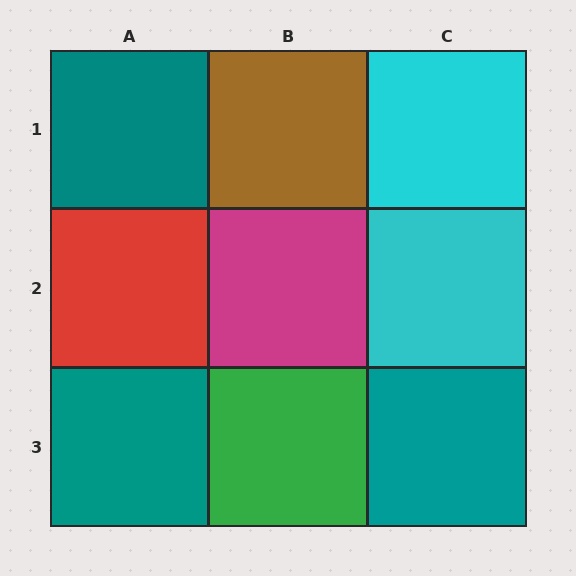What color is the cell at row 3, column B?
Green.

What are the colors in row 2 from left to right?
Red, magenta, cyan.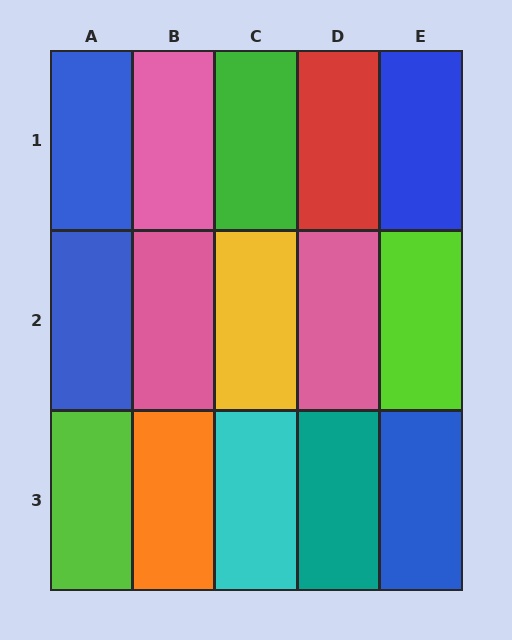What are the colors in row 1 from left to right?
Blue, pink, green, red, blue.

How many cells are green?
1 cell is green.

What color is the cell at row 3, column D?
Teal.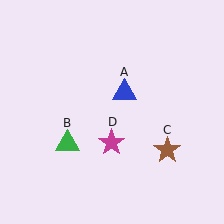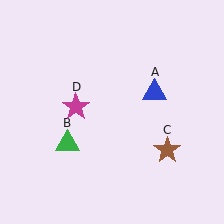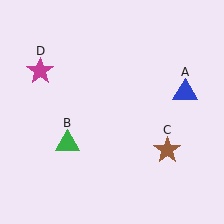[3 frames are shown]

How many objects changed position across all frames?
2 objects changed position: blue triangle (object A), magenta star (object D).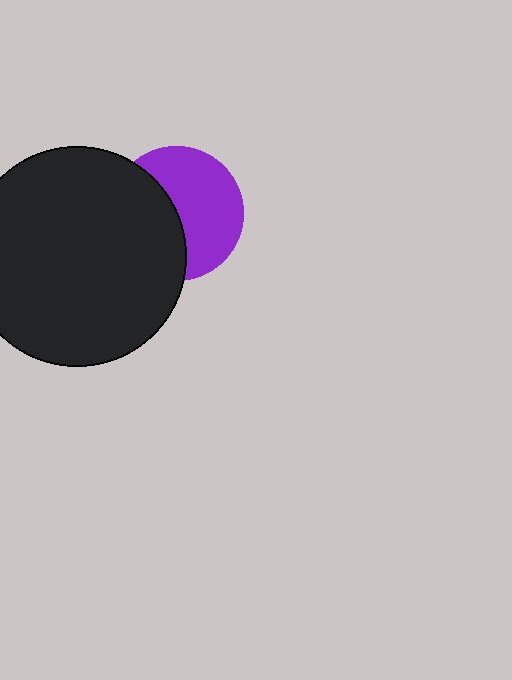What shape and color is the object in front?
The object in front is a black circle.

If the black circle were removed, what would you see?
You would see the complete purple circle.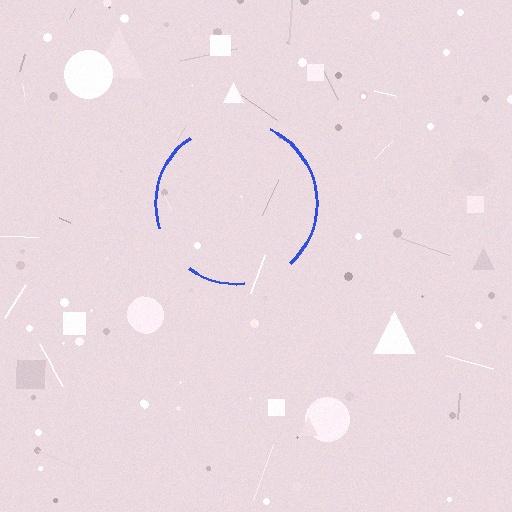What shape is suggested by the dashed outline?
The dashed outline suggests a circle.